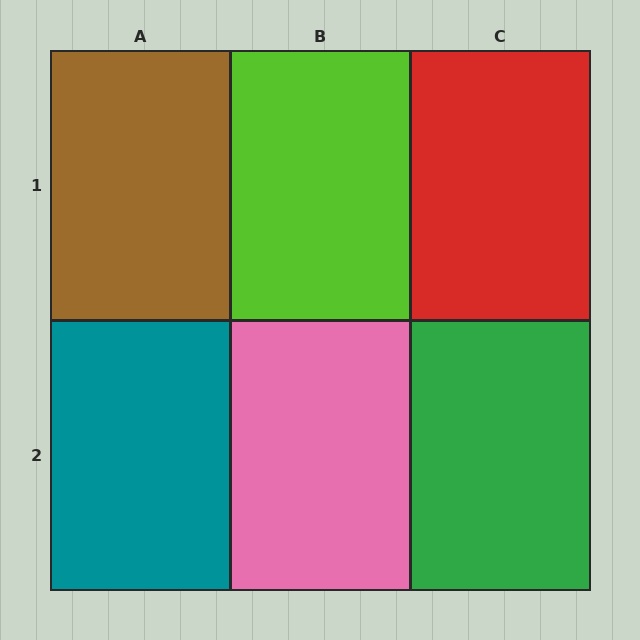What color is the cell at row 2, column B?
Pink.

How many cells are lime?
1 cell is lime.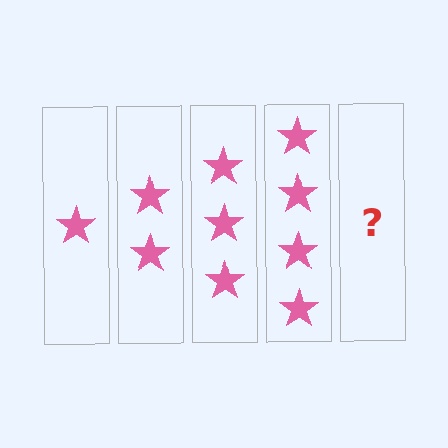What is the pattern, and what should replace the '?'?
The pattern is that each step adds one more star. The '?' should be 5 stars.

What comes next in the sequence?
The next element should be 5 stars.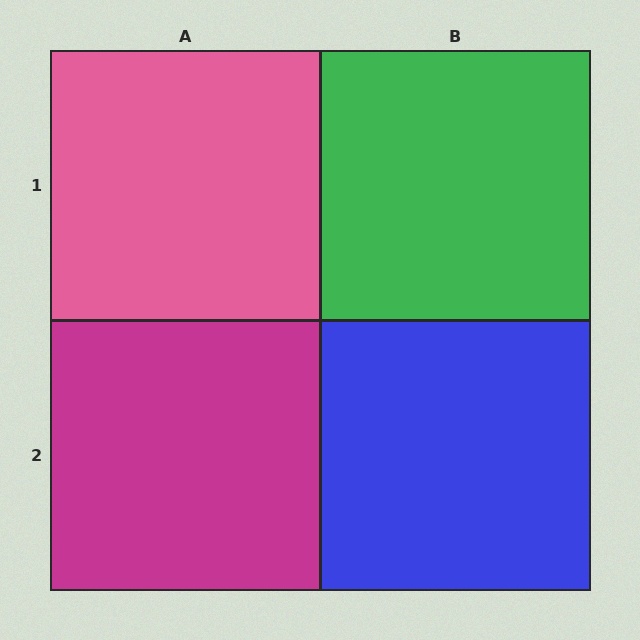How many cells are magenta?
1 cell is magenta.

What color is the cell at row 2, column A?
Magenta.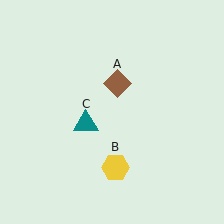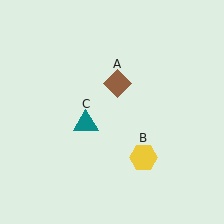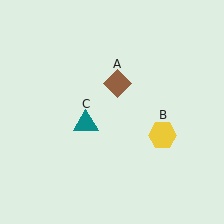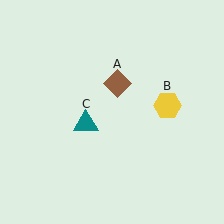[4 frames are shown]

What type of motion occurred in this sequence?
The yellow hexagon (object B) rotated counterclockwise around the center of the scene.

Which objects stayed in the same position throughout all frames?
Brown diamond (object A) and teal triangle (object C) remained stationary.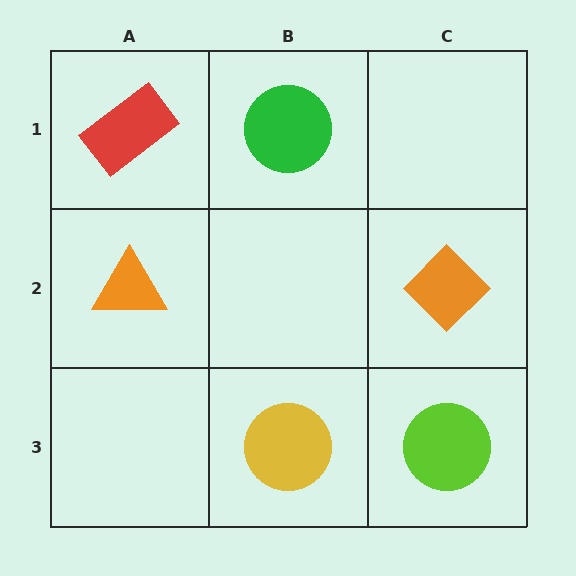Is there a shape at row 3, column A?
No, that cell is empty.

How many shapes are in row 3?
2 shapes.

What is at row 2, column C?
An orange diamond.